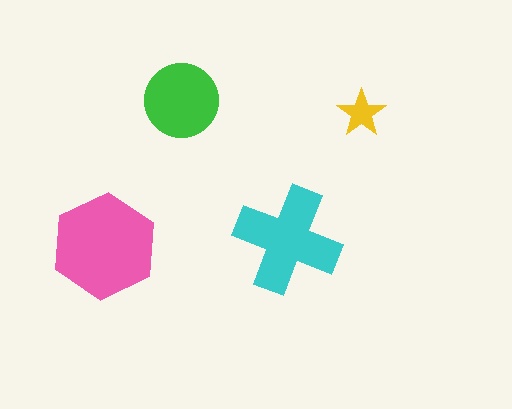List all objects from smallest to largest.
The yellow star, the green circle, the cyan cross, the pink hexagon.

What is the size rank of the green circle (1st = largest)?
3rd.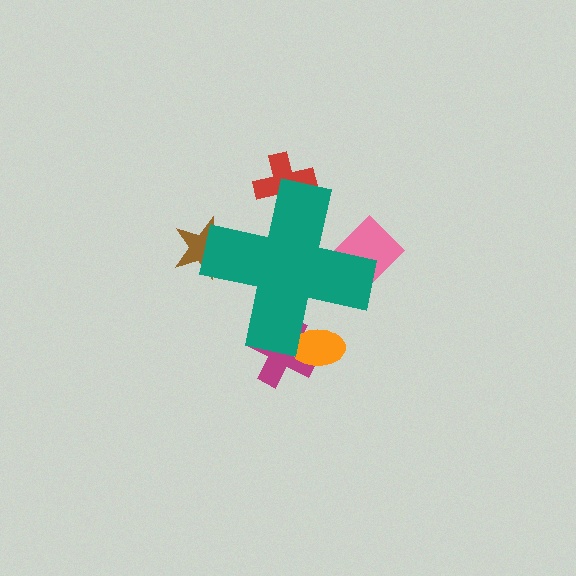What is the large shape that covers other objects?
A teal cross.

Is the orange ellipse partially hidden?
Yes, the orange ellipse is partially hidden behind the teal cross.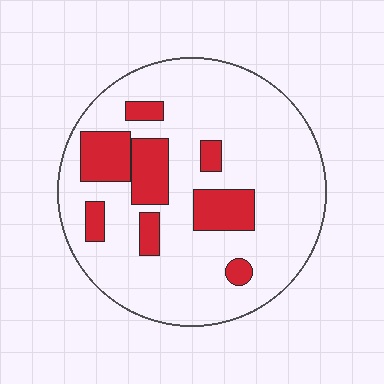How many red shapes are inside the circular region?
8.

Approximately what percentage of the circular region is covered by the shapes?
Approximately 20%.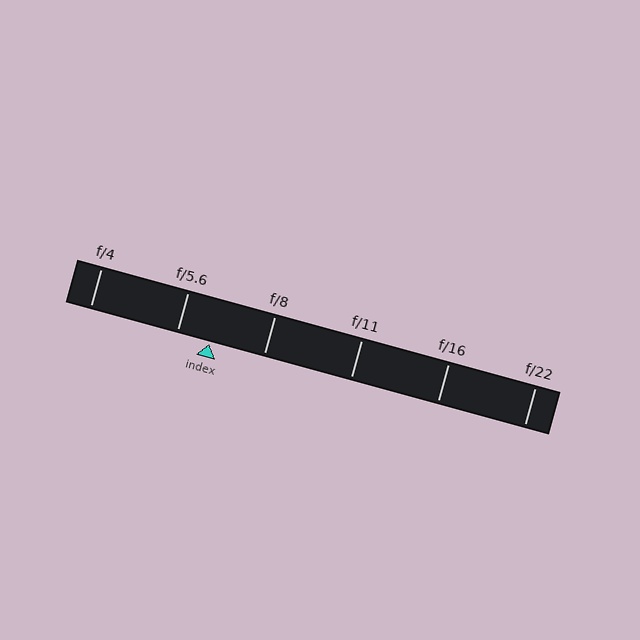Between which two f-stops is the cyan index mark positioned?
The index mark is between f/5.6 and f/8.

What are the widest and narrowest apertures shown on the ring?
The widest aperture shown is f/4 and the narrowest is f/22.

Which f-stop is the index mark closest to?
The index mark is closest to f/5.6.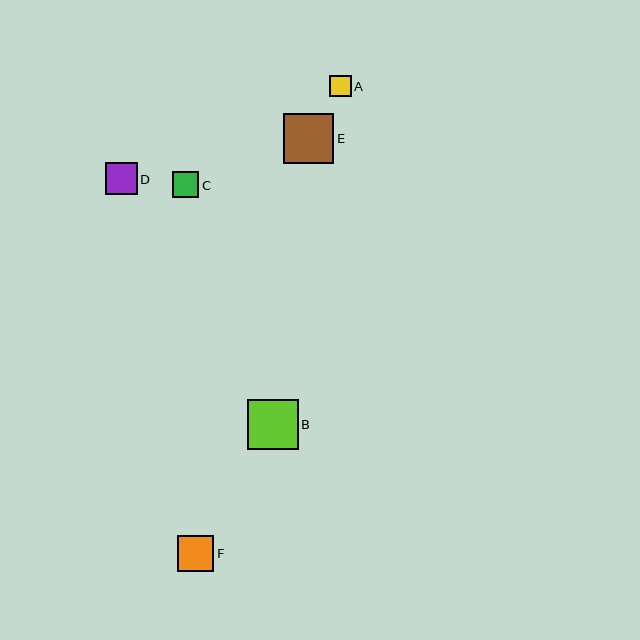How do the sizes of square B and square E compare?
Square B and square E are approximately the same size.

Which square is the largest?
Square B is the largest with a size of approximately 51 pixels.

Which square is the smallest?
Square A is the smallest with a size of approximately 22 pixels.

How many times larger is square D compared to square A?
Square D is approximately 1.5 times the size of square A.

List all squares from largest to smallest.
From largest to smallest: B, E, F, D, C, A.